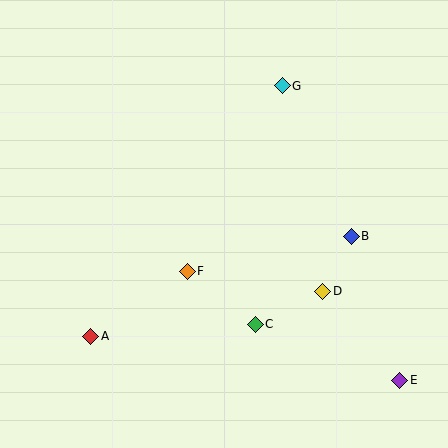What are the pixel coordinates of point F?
Point F is at (187, 271).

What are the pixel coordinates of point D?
Point D is at (323, 291).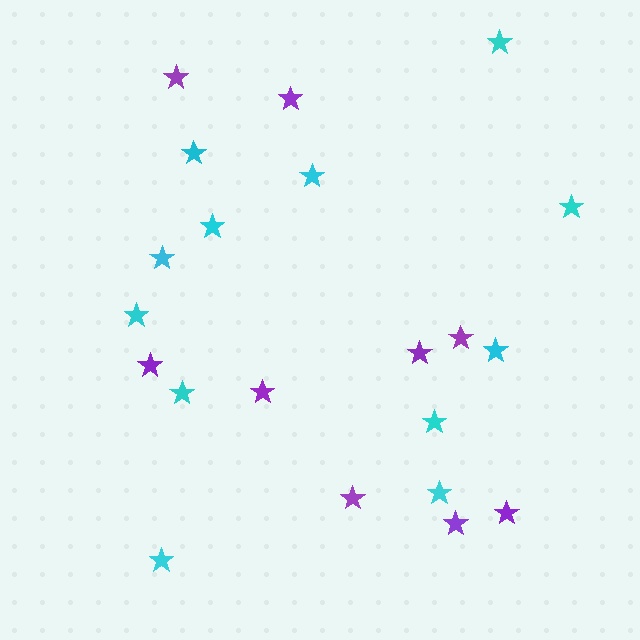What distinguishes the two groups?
There are 2 groups: one group of cyan stars (12) and one group of purple stars (9).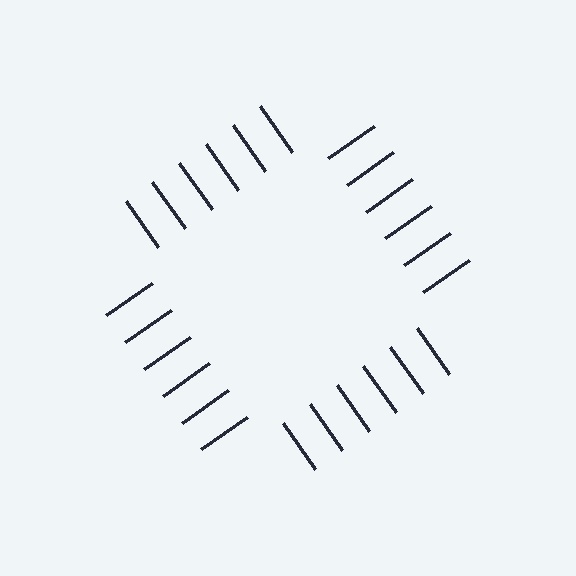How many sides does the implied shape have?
4 sides — the line-ends trace a square.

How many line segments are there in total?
24 — 6 along each of the 4 edges.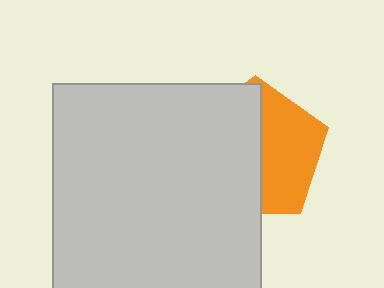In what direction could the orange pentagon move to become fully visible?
The orange pentagon could move right. That would shift it out from behind the light gray square entirely.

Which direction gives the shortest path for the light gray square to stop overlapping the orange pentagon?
Moving left gives the shortest separation.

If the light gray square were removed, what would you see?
You would see the complete orange pentagon.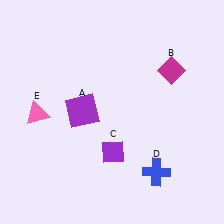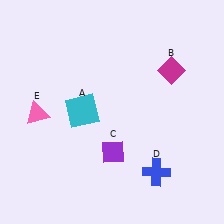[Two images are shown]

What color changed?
The square (A) changed from purple in Image 1 to cyan in Image 2.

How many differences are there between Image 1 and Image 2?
There is 1 difference between the two images.